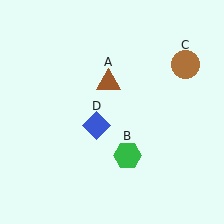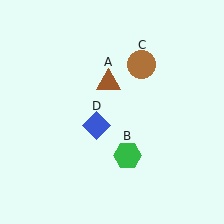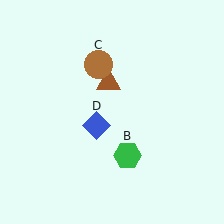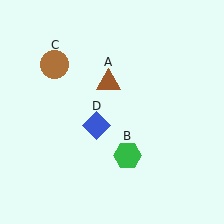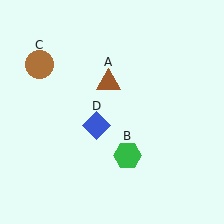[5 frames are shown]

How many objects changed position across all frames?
1 object changed position: brown circle (object C).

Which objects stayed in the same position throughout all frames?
Brown triangle (object A) and green hexagon (object B) and blue diamond (object D) remained stationary.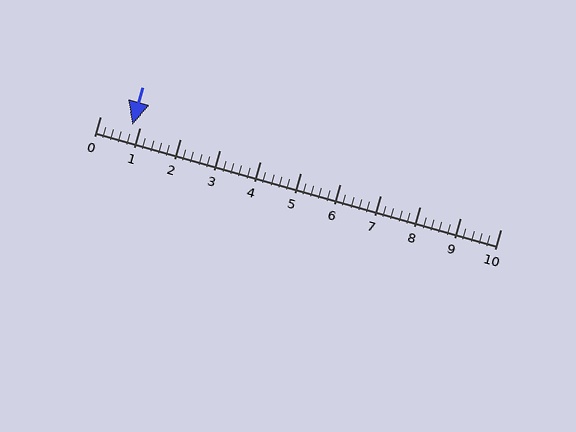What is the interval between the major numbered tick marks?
The major tick marks are spaced 1 units apart.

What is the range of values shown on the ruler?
The ruler shows values from 0 to 10.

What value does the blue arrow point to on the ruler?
The blue arrow points to approximately 0.8.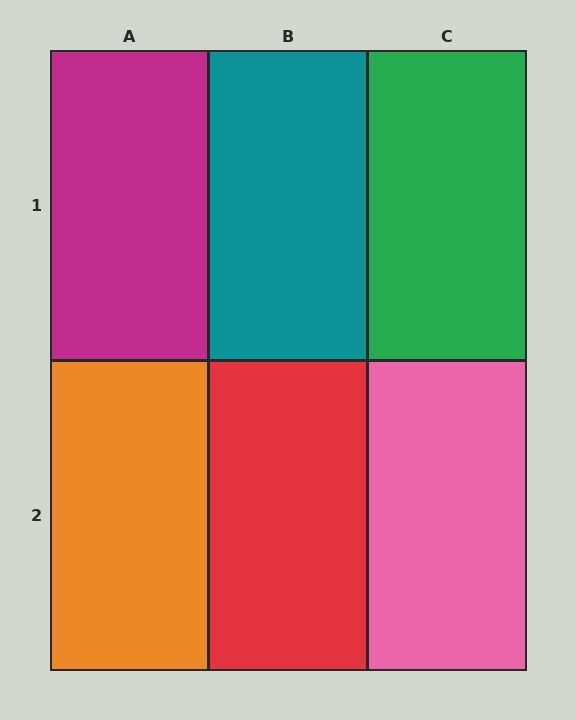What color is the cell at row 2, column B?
Red.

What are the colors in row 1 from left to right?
Magenta, teal, green.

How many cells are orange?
1 cell is orange.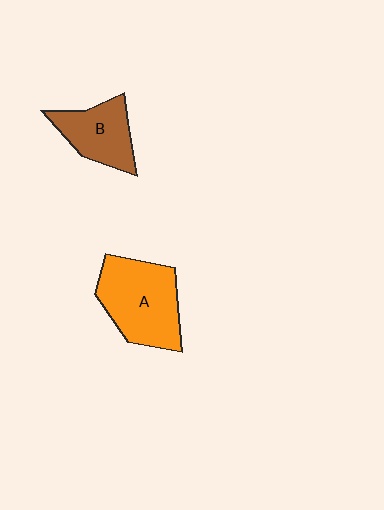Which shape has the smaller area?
Shape B (brown).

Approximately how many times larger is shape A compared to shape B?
Approximately 1.5 times.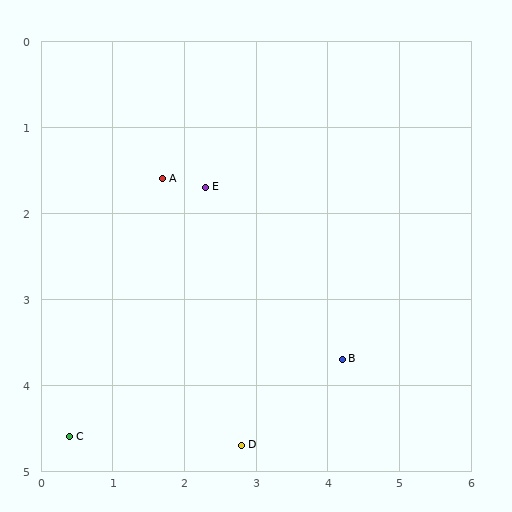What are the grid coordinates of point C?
Point C is at approximately (0.4, 4.6).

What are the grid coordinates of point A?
Point A is at approximately (1.7, 1.6).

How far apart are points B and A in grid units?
Points B and A are about 3.3 grid units apart.